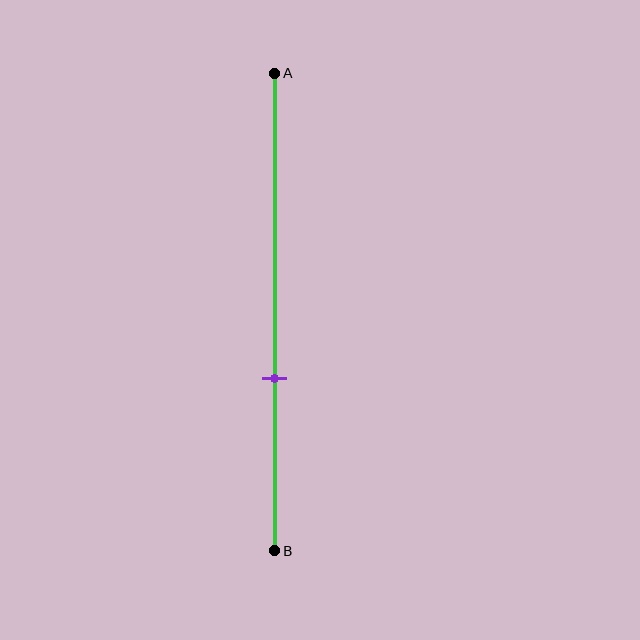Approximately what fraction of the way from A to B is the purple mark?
The purple mark is approximately 65% of the way from A to B.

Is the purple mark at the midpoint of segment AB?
No, the mark is at about 65% from A, not at the 50% midpoint.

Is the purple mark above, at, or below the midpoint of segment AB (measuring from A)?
The purple mark is below the midpoint of segment AB.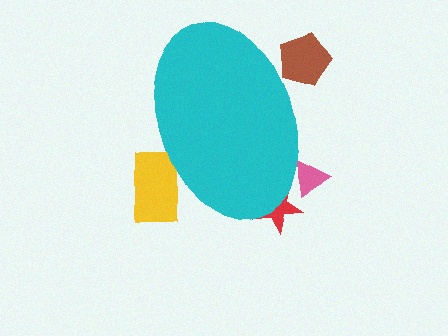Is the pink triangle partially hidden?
Yes, the pink triangle is partially hidden behind the cyan ellipse.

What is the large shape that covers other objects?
A cyan ellipse.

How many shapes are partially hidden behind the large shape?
4 shapes are partially hidden.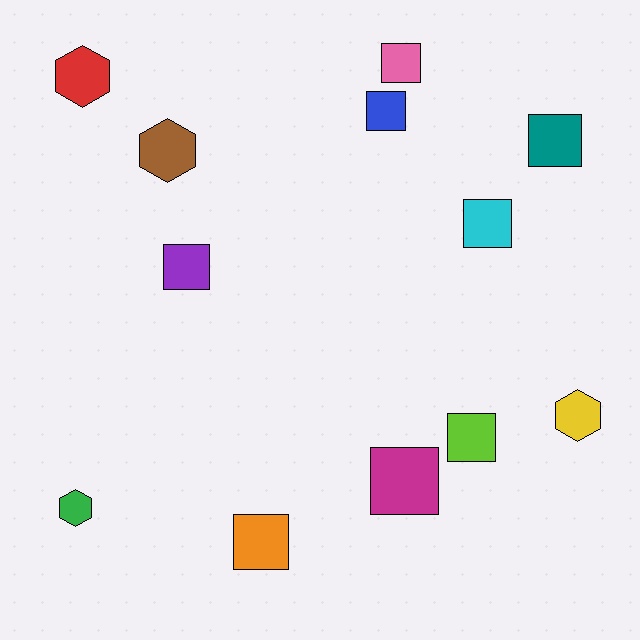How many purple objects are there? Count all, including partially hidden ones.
There is 1 purple object.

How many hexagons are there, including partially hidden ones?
There are 4 hexagons.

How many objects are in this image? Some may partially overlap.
There are 12 objects.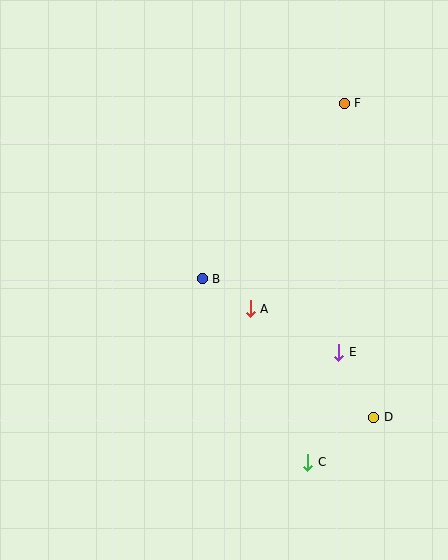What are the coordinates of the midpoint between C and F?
The midpoint between C and F is at (326, 283).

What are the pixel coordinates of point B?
Point B is at (202, 279).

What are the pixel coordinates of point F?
Point F is at (344, 103).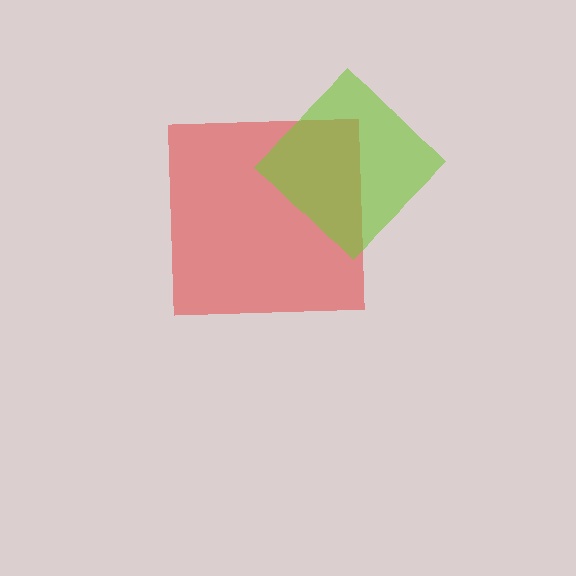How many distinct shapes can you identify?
There are 2 distinct shapes: a red square, a lime diamond.